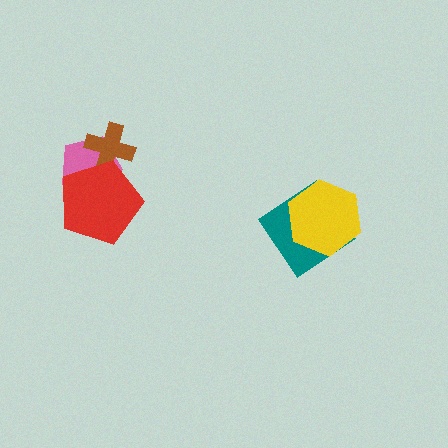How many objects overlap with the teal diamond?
1 object overlaps with the teal diamond.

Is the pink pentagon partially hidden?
Yes, it is partially covered by another shape.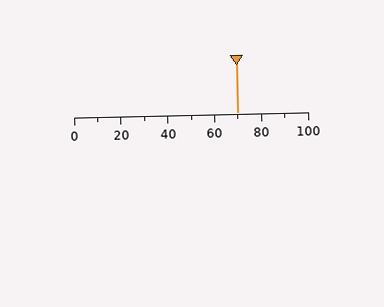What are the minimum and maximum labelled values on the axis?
The axis runs from 0 to 100.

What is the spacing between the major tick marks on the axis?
The major ticks are spaced 20 apart.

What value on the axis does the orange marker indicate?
The marker indicates approximately 70.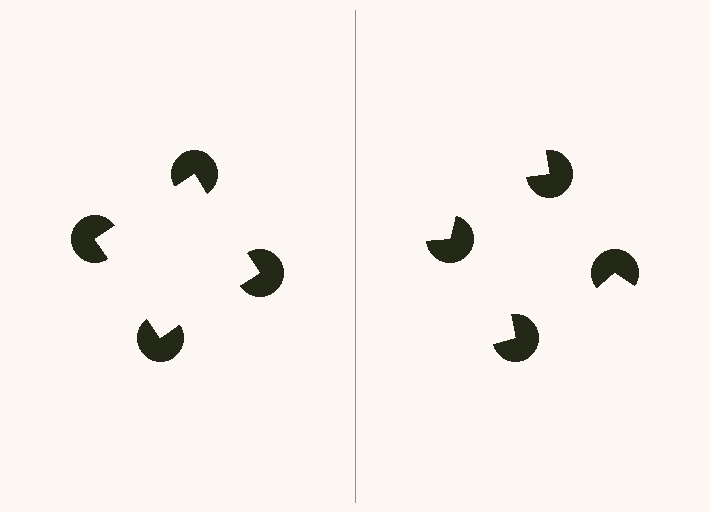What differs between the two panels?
The pac-man discs are positioned identically on both sides; only the wedge orientations differ. On the left they align to a square; on the right they are misaligned.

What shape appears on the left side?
An illusory square.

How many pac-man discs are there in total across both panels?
8 — 4 on each side.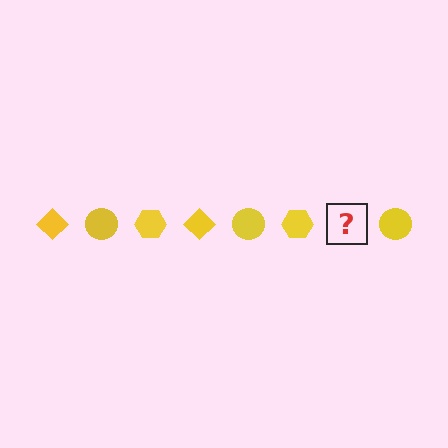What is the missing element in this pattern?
The missing element is a yellow diamond.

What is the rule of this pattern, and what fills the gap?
The rule is that the pattern cycles through diamond, circle, hexagon shapes in yellow. The gap should be filled with a yellow diamond.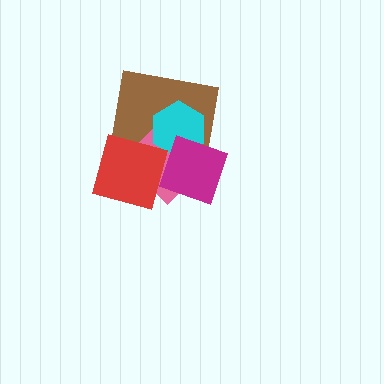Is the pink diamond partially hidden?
Yes, it is partially covered by another shape.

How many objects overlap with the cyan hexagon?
3 objects overlap with the cyan hexagon.